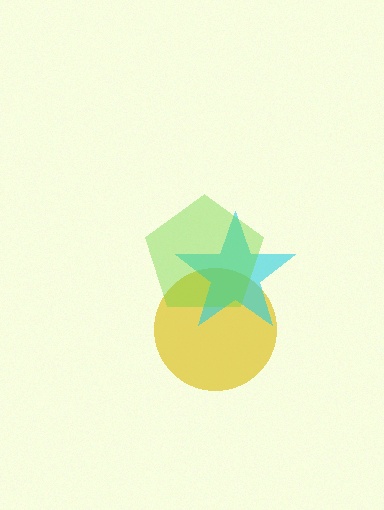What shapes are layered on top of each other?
The layered shapes are: a yellow circle, a cyan star, a lime pentagon.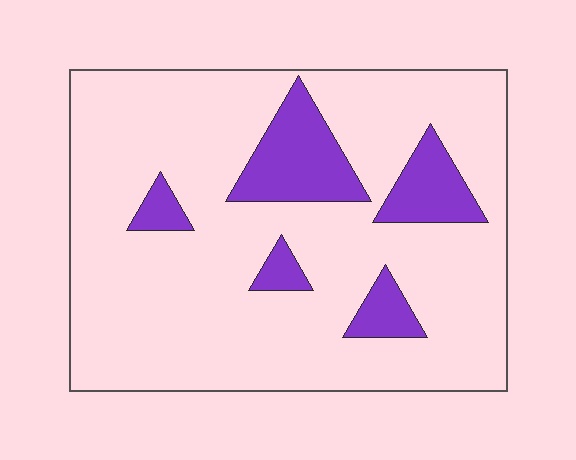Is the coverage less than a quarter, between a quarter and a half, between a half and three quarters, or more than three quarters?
Less than a quarter.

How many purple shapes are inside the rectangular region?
5.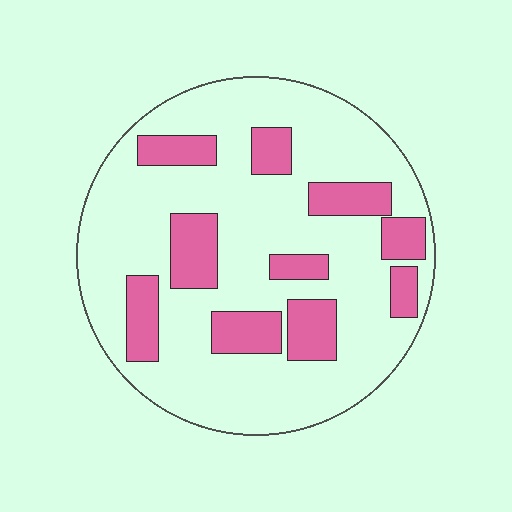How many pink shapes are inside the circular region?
10.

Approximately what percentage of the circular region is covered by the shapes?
Approximately 25%.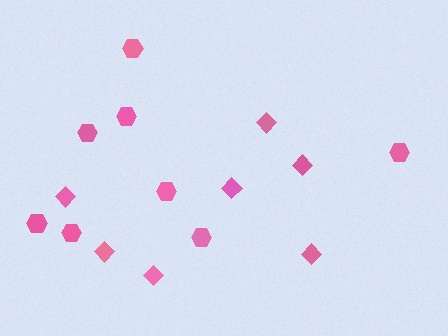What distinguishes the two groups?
There are 2 groups: one group of hexagons (8) and one group of diamonds (7).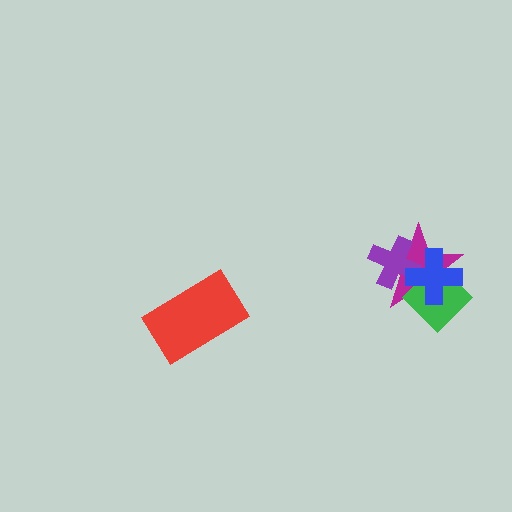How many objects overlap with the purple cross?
2 objects overlap with the purple cross.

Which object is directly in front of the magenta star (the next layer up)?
The purple cross is directly in front of the magenta star.